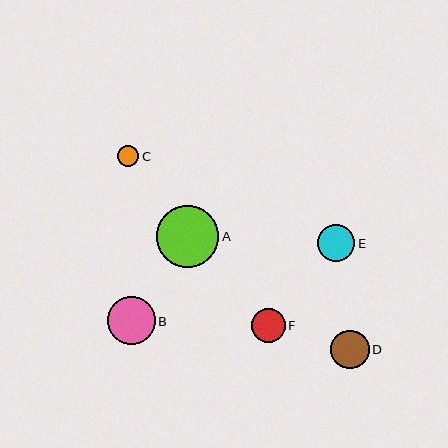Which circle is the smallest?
Circle C is the smallest with a size of approximately 21 pixels.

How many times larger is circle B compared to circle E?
Circle B is approximately 1.3 times the size of circle E.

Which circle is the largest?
Circle A is the largest with a size of approximately 62 pixels.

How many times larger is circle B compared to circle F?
Circle B is approximately 1.4 times the size of circle F.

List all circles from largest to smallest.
From largest to smallest: A, B, D, E, F, C.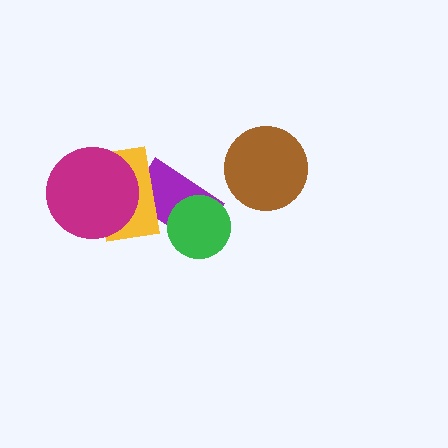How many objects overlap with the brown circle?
0 objects overlap with the brown circle.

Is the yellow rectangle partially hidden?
Yes, it is partially covered by another shape.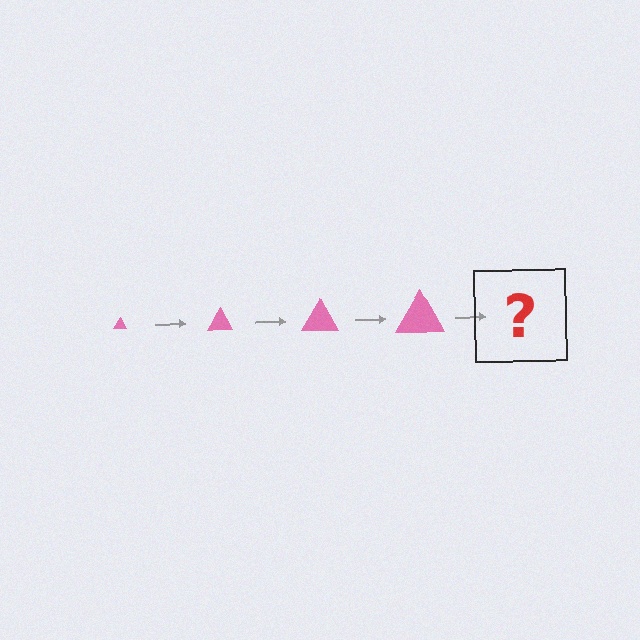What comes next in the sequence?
The next element should be a pink triangle, larger than the previous one.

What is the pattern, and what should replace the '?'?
The pattern is that the triangle gets progressively larger each step. The '?' should be a pink triangle, larger than the previous one.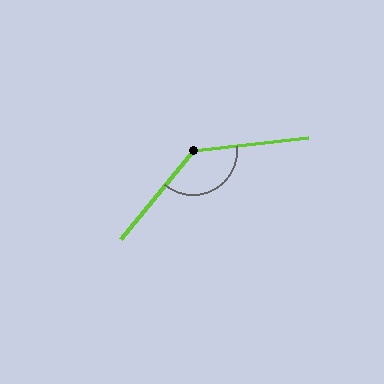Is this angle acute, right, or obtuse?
It is obtuse.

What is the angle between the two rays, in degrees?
Approximately 136 degrees.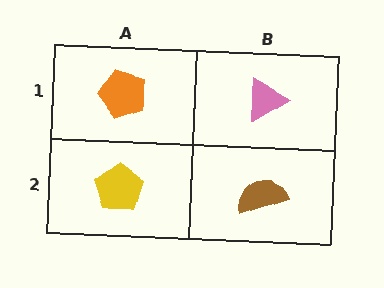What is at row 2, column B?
A brown semicircle.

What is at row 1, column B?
A pink triangle.